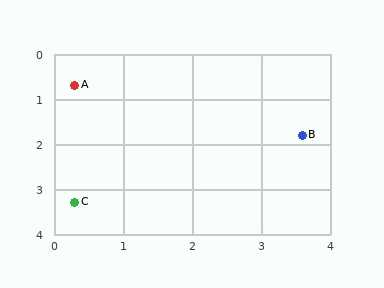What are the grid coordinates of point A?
Point A is at approximately (0.3, 0.7).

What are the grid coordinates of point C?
Point C is at approximately (0.3, 3.3).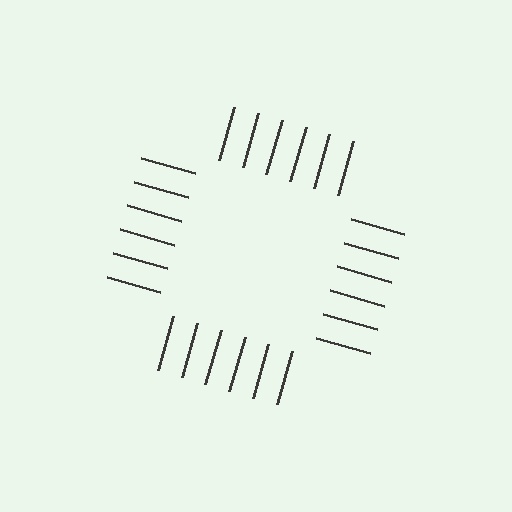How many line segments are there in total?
24 — 6 along each of the 4 edges.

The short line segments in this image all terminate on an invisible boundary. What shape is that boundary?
An illusory square — the line segments terminate on its edges but no continuous stroke is drawn.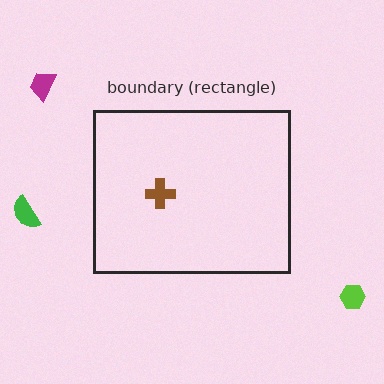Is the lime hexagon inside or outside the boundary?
Outside.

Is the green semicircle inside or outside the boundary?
Outside.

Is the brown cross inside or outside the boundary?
Inside.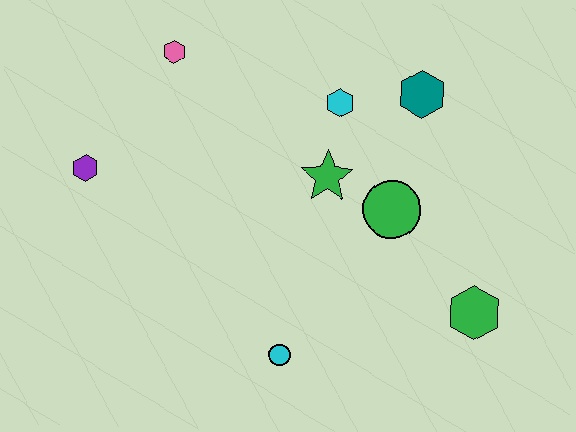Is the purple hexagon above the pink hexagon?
No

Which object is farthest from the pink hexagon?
The green hexagon is farthest from the pink hexagon.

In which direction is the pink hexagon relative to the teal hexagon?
The pink hexagon is to the left of the teal hexagon.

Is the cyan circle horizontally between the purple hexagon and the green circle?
Yes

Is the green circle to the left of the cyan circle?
No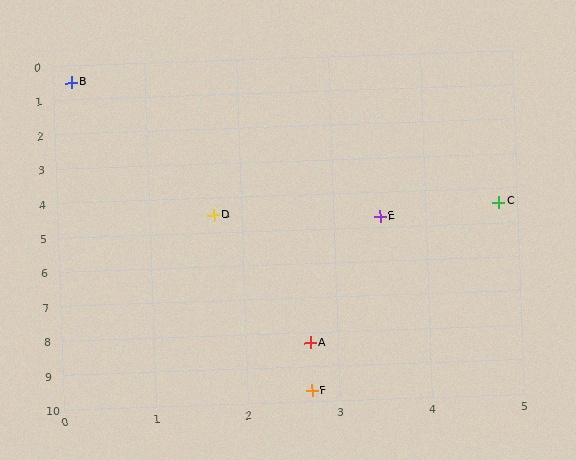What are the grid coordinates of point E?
Point E is at approximately (3.5, 4.7).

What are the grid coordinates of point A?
Point A is at approximately (2.7, 8.3).